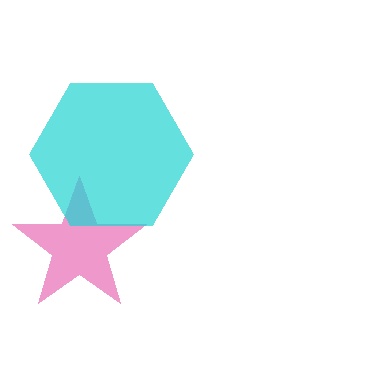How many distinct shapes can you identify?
There are 2 distinct shapes: a pink star, a cyan hexagon.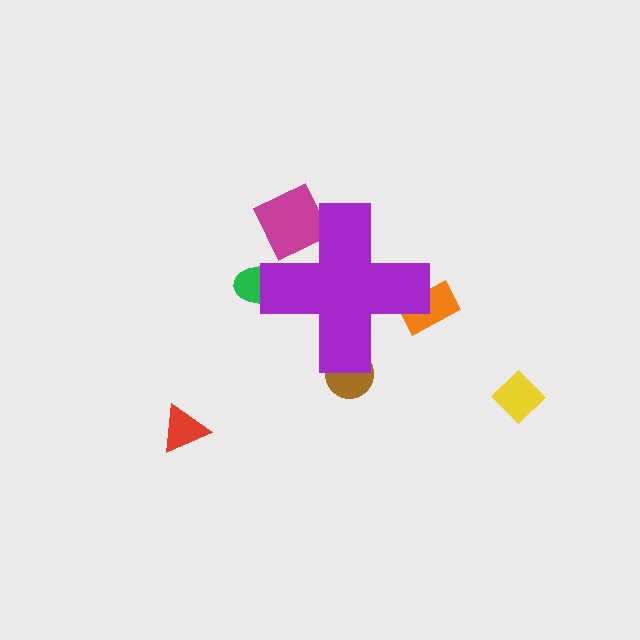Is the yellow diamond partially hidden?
No, the yellow diamond is fully visible.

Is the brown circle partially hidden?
Yes, the brown circle is partially hidden behind the purple cross.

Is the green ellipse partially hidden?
Yes, the green ellipse is partially hidden behind the purple cross.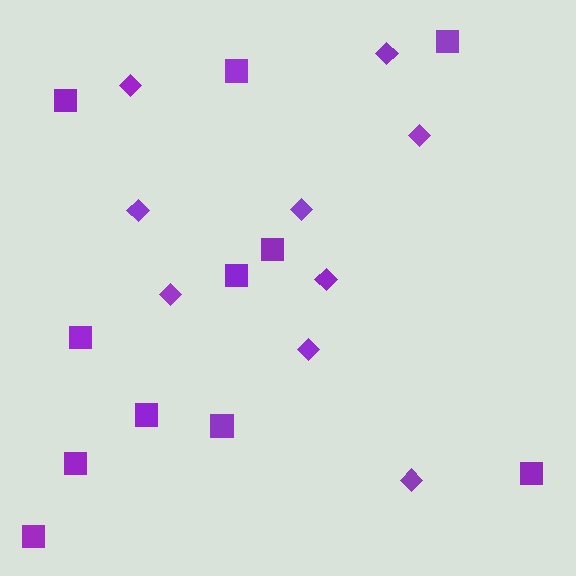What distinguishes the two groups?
There are 2 groups: one group of diamonds (9) and one group of squares (11).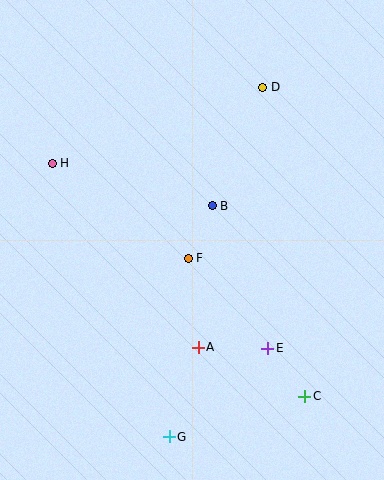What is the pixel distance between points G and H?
The distance between G and H is 297 pixels.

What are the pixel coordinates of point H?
Point H is at (52, 163).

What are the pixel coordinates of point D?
Point D is at (263, 87).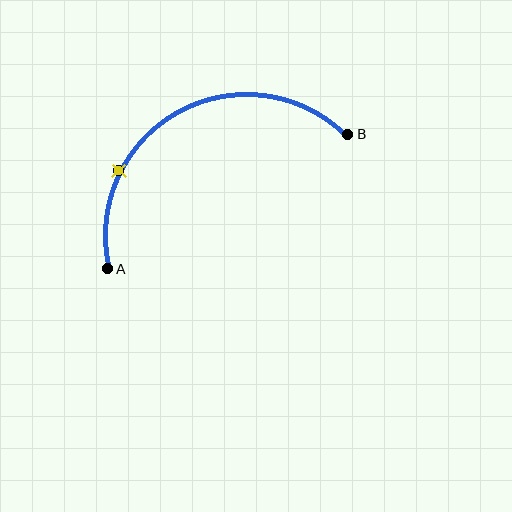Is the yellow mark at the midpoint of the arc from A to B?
No. The yellow mark lies on the arc but is closer to endpoint A. The arc midpoint would be at the point on the curve equidistant along the arc from both A and B.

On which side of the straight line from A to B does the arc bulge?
The arc bulges above the straight line connecting A and B.